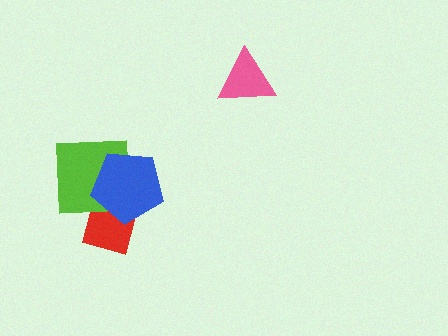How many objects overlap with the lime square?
2 objects overlap with the lime square.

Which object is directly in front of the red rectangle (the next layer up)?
The lime square is directly in front of the red rectangle.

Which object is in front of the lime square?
The blue pentagon is in front of the lime square.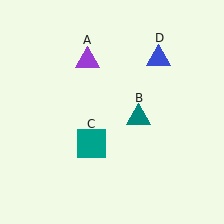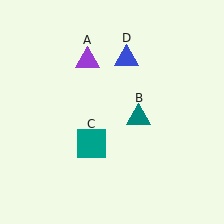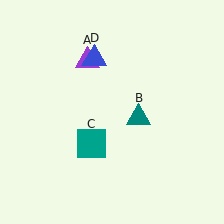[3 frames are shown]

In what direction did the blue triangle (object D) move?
The blue triangle (object D) moved left.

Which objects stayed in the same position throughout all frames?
Purple triangle (object A) and teal triangle (object B) and teal square (object C) remained stationary.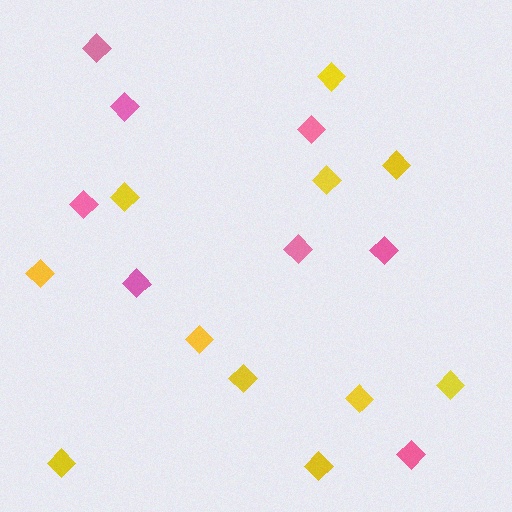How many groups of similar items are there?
There are 2 groups: one group of yellow diamonds (11) and one group of pink diamonds (8).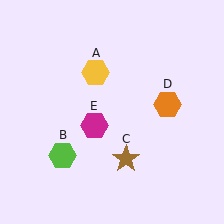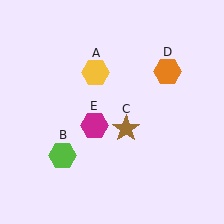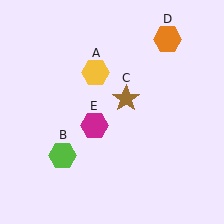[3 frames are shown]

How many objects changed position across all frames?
2 objects changed position: brown star (object C), orange hexagon (object D).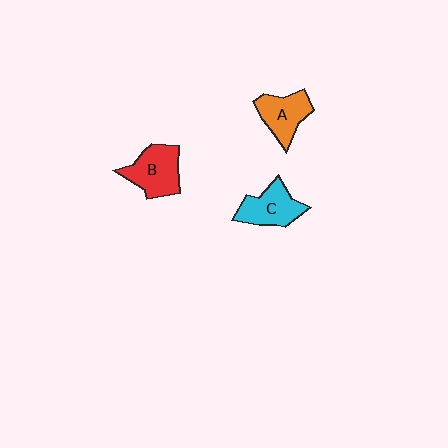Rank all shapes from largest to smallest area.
From largest to smallest: B (red), C (cyan), A (orange).